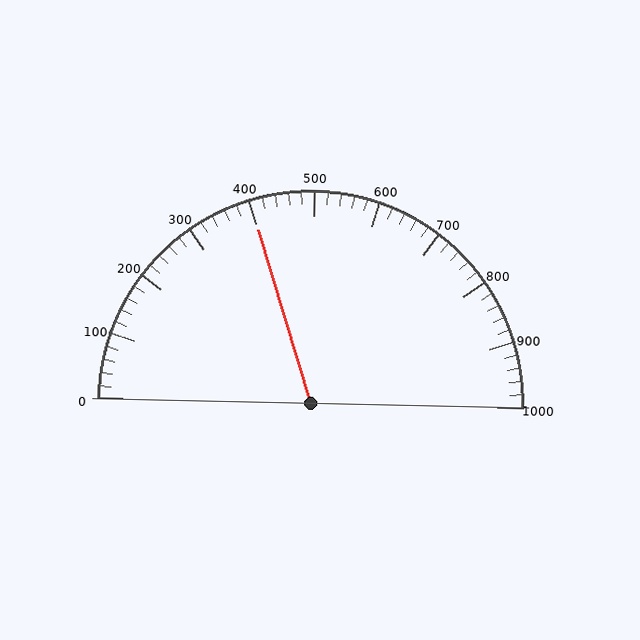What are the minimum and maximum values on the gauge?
The gauge ranges from 0 to 1000.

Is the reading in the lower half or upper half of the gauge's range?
The reading is in the lower half of the range (0 to 1000).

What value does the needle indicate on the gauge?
The needle indicates approximately 400.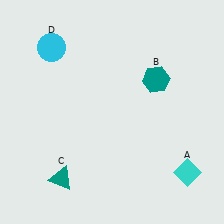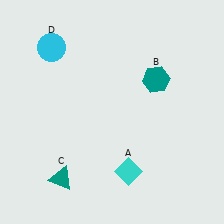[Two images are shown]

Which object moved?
The cyan diamond (A) moved left.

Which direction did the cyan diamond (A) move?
The cyan diamond (A) moved left.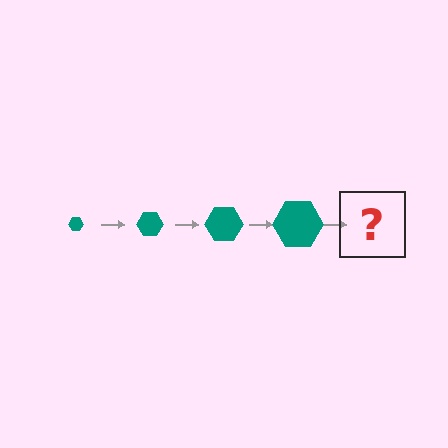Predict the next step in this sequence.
The next step is a teal hexagon, larger than the previous one.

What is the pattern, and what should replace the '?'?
The pattern is that the hexagon gets progressively larger each step. The '?' should be a teal hexagon, larger than the previous one.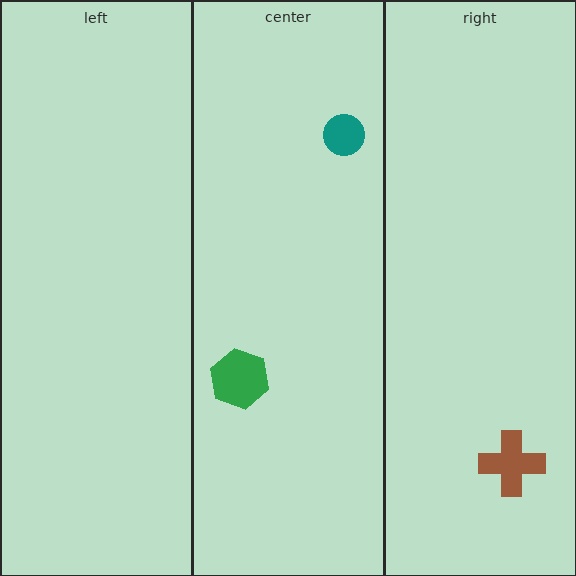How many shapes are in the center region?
2.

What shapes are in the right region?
The brown cross.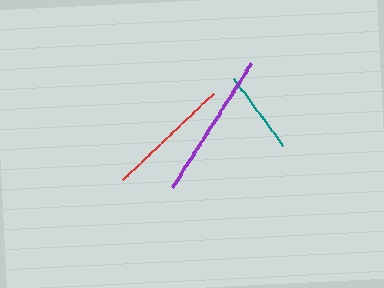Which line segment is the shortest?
The teal line is the shortest at approximately 83 pixels.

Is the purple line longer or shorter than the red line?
The purple line is longer than the red line.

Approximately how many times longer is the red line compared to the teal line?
The red line is approximately 1.5 times the length of the teal line.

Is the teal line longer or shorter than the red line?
The red line is longer than the teal line.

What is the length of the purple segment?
The purple segment is approximately 147 pixels long.